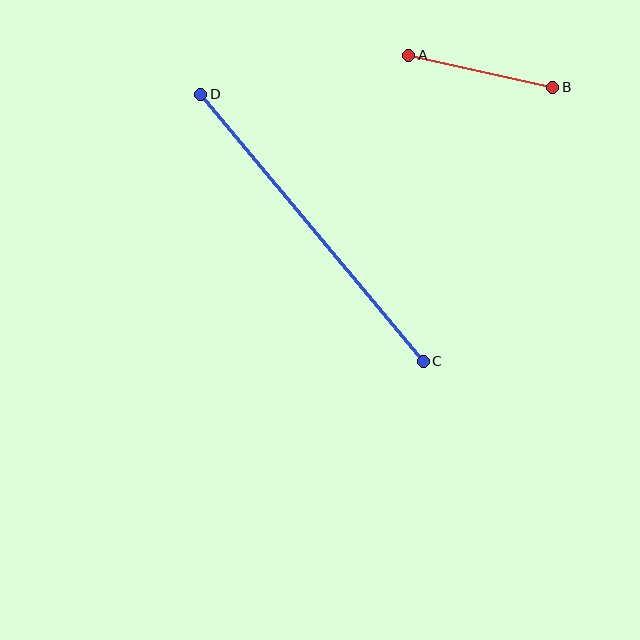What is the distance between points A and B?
The distance is approximately 148 pixels.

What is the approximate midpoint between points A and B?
The midpoint is at approximately (481, 71) pixels.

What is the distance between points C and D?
The distance is approximately 348 pixels.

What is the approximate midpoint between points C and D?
The midpoint is at approximately (312, 228) pixels.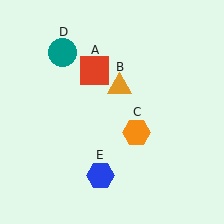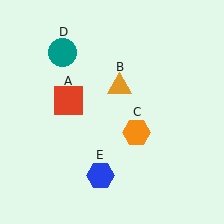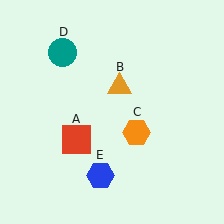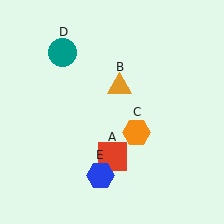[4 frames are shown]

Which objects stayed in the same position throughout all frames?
Orange triangle (object B) and orange hexagon (object C) and teal circle (object D) and blue hexagon (object E) remained stationary.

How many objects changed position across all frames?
1 object changed position: red square (object A).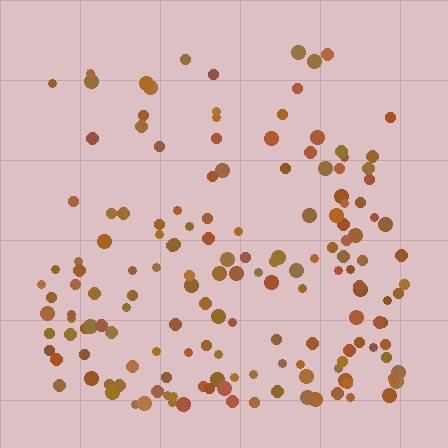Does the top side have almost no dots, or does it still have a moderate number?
Still a moderate number, just noticeably fewer than the bottom.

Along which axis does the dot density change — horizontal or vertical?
Vertical.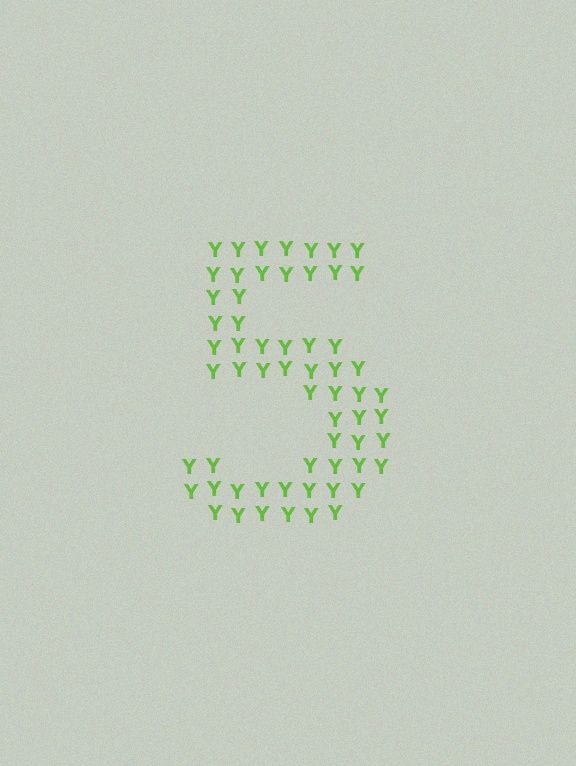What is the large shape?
The large shape is the digit 5.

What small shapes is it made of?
It is made of small letter Y's.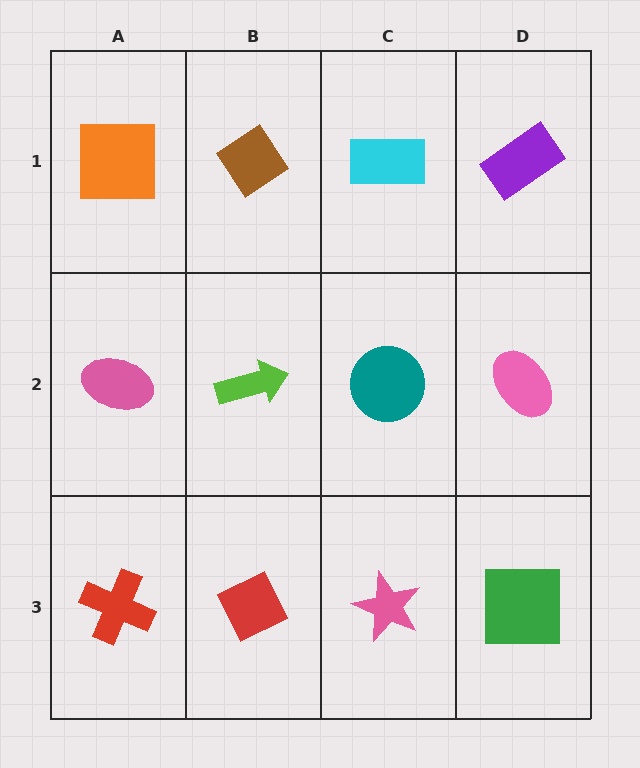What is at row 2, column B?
A lime arrow.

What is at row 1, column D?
A purple rectangle.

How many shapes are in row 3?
4 shapes.